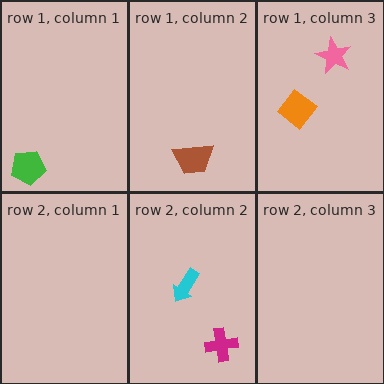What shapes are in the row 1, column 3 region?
The orange diamond, the pink star.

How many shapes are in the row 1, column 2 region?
1.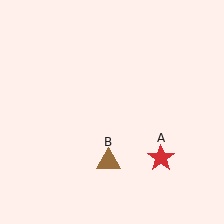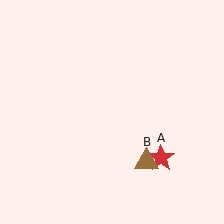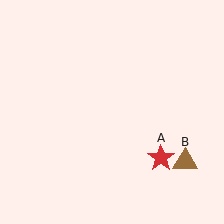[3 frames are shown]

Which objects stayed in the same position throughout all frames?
Red star (object A) remained stationary.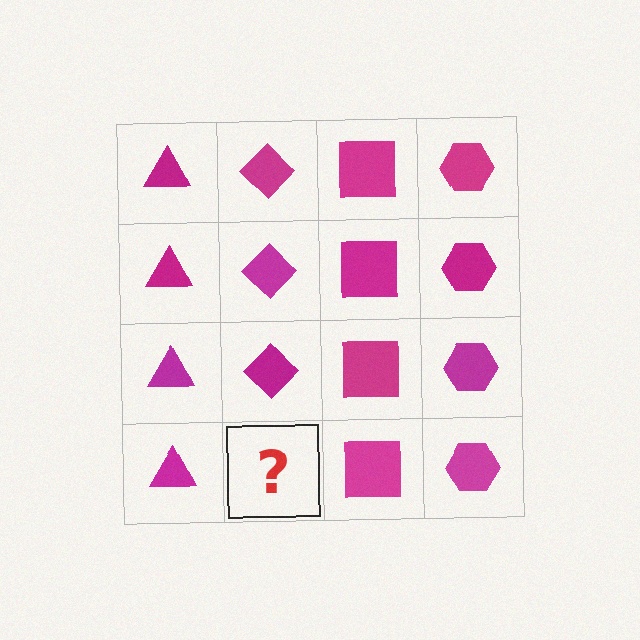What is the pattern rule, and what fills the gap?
The rule is that each column has a consistent shape. The gap should be filled with a magenta diamond.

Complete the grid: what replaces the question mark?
The question mark should be replaced with a magenta diamond.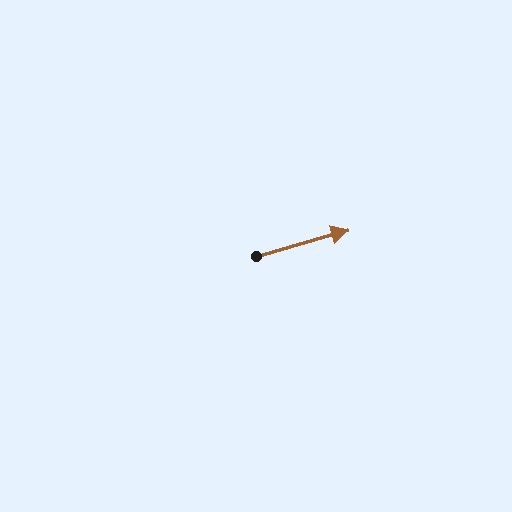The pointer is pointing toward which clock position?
Roughly 2 o'clock.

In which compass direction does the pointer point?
East.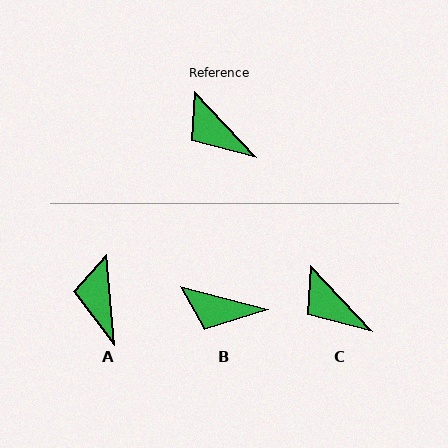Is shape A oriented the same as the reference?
No, it is off by about 39 degrees.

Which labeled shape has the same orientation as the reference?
C.